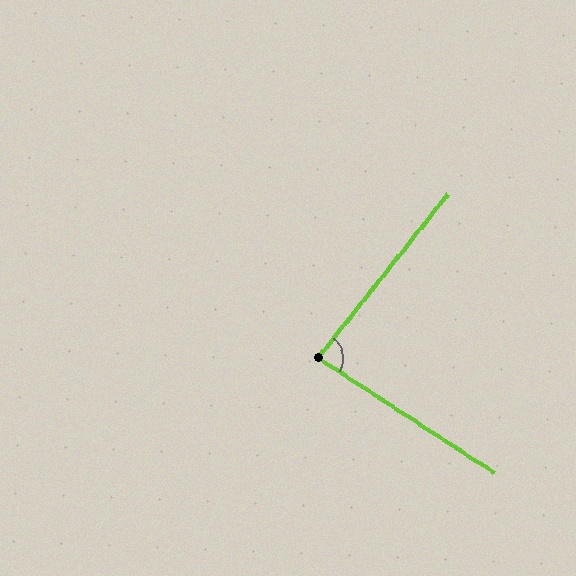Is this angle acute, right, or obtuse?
It is acute.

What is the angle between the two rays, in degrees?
Approximately 85 degrees.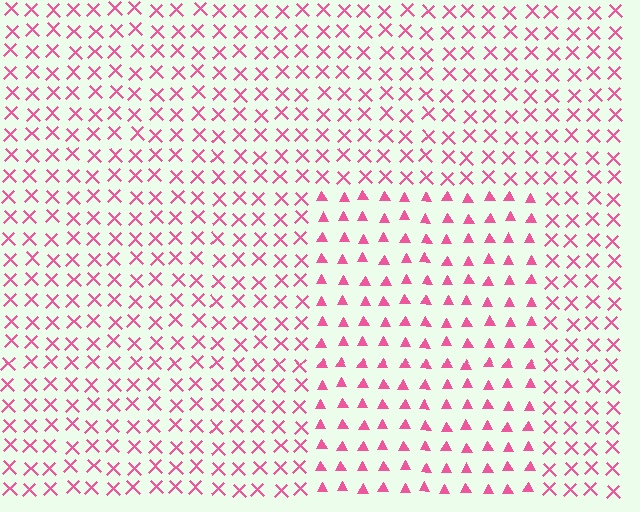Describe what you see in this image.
The image is filled with small pink elements arranged in a uniform grid. A rectangle-shaped region contains triangles, while the surrounding area contains X marks. The boundary is defined purely by the change in element shape.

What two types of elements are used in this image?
The image uses triangles inside the rectangle region and X marks outside it.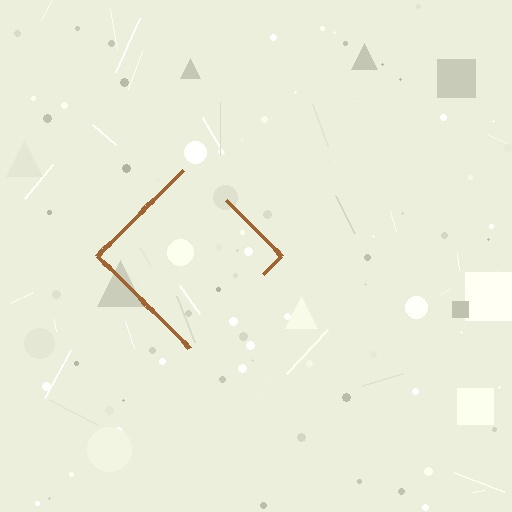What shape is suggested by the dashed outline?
The dashed outline suggests a diamond.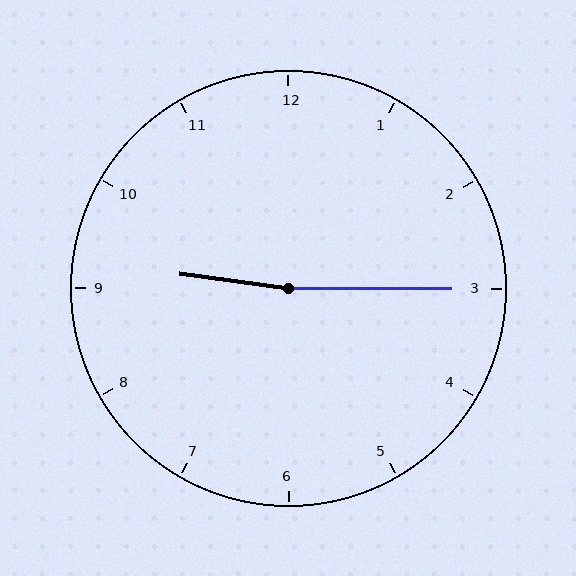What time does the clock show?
9:15.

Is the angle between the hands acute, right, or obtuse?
It is obtuse.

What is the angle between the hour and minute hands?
Approximately 172 degrees.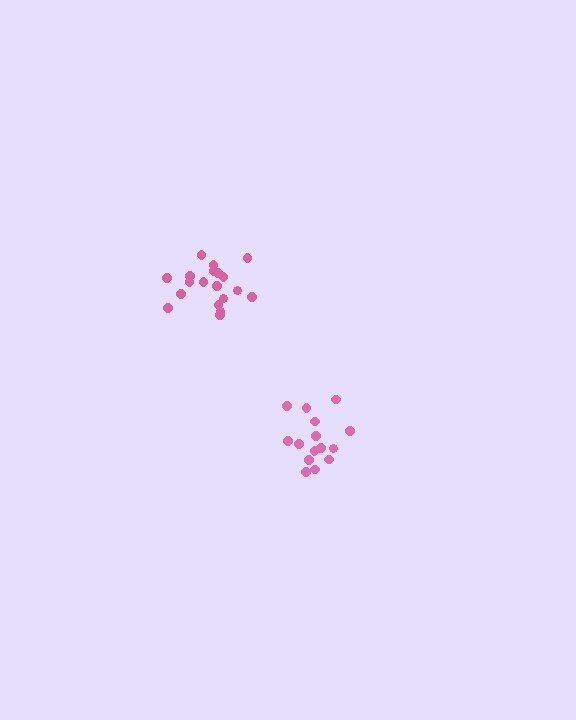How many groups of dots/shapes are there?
There are 2 groups.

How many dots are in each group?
Group 1: 19 dots, Group 2: 15 dots (34 total).